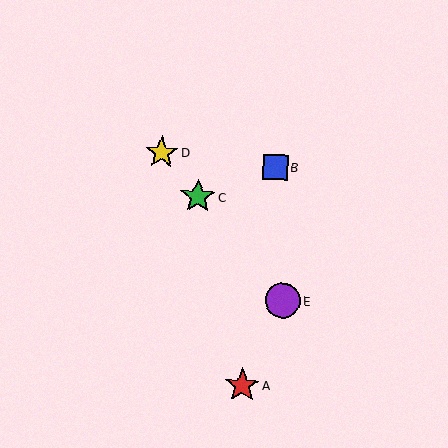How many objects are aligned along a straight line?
3 objects (C, D, E) are aligned along a straight line.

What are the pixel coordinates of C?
Object C is at (198, 196).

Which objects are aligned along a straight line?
Objects C, D, E are aligned along a straight line.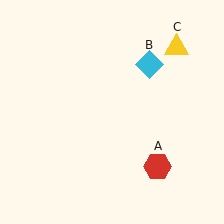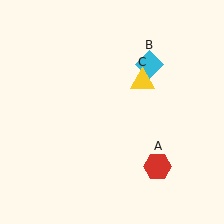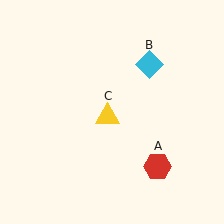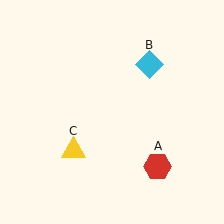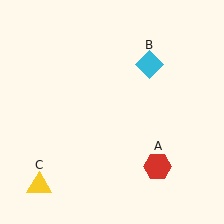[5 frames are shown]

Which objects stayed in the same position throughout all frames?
Red hexagon (object A) and cyan diamond (object B) remained stationary.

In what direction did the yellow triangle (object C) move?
The yellow triangle (object C) moved down and to the left.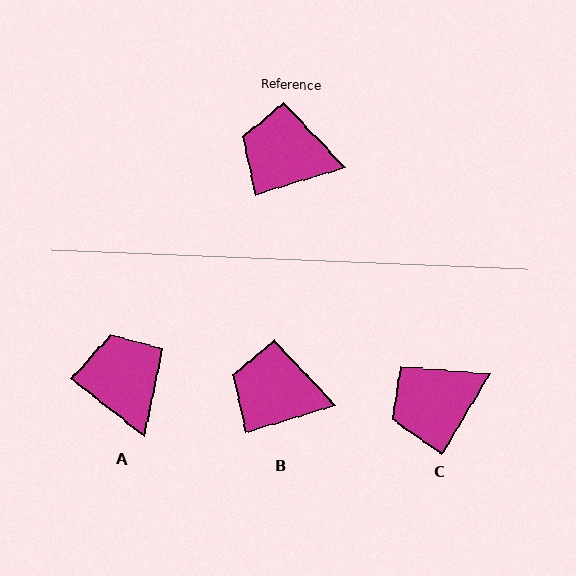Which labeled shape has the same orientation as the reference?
B.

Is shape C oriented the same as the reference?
No, it is off by about 42 degrees.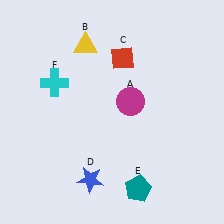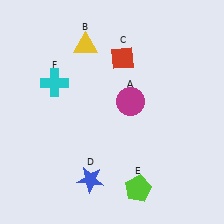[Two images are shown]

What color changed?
The pentagon (E) changed from teal in Image 1 to lime in Image 2.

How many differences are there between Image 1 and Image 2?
There is 1 difference between the two images.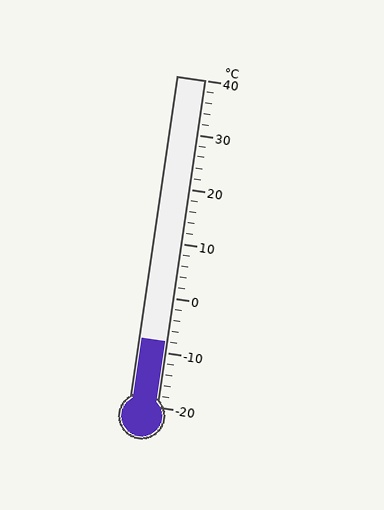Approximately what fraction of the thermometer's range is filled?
The thermometer is filled to approximately 20% of its range.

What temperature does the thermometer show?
The thermometer shows approximately -8°C.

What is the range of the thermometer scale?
The thermometer scale ranges from -20°C to 40°C.